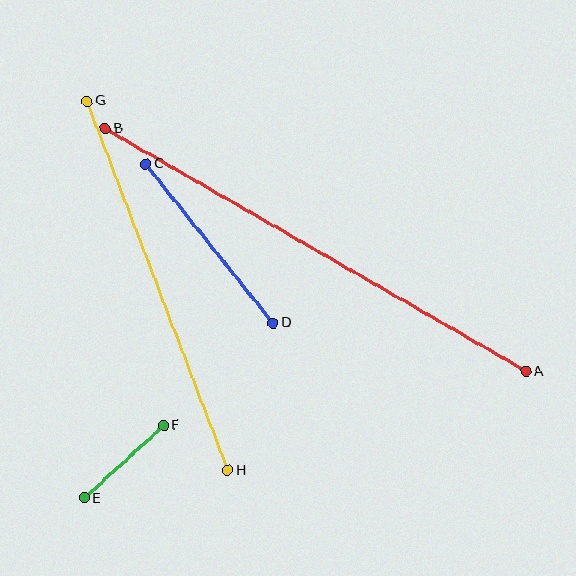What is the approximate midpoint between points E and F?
The midpoint is at approximately (124, 462) pixels.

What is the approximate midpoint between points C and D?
The midpoint is at approximately (209, 243) pixels.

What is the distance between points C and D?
The distance is approximately 204 pixels.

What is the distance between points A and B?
The distance is approximately 486 pixels.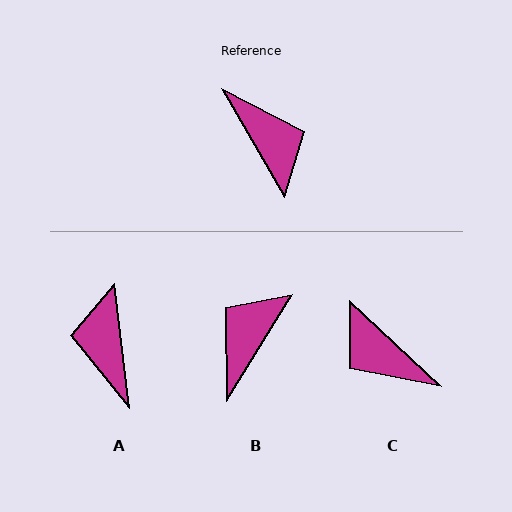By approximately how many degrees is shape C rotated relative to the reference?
Approximately 164 degrees clockwise.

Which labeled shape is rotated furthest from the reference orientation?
C, about 164 degrees away.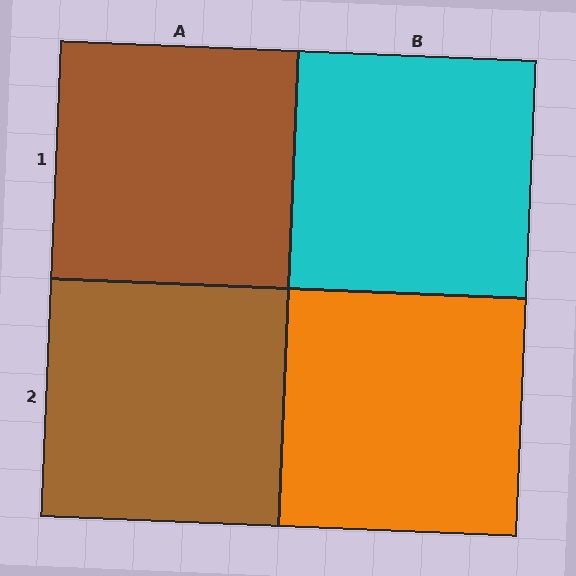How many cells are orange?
1 cell is orange.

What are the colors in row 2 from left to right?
Brown, orange.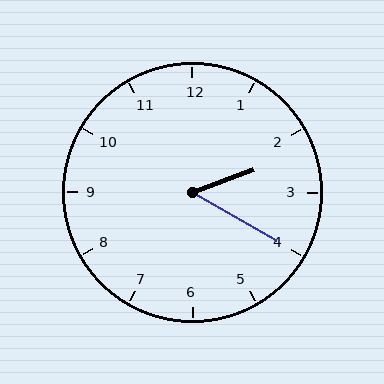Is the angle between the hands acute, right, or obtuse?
It is acute.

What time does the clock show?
2:20.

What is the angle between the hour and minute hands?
Approximately 50 degrees.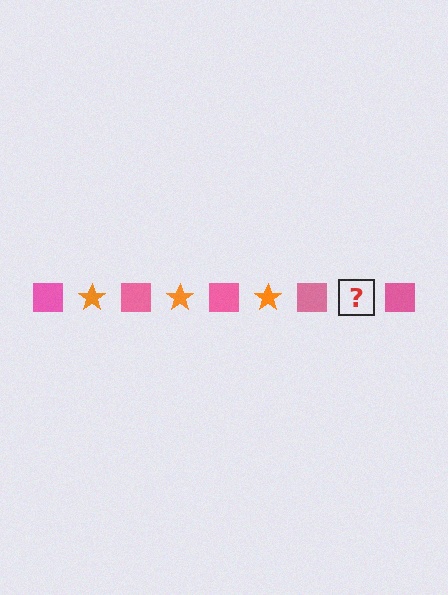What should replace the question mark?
The question mark should be replaced with an orange star.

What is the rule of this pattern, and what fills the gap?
The rule is that the pattern alternates between pink square and orange star. The gap should be filled with an orange star.